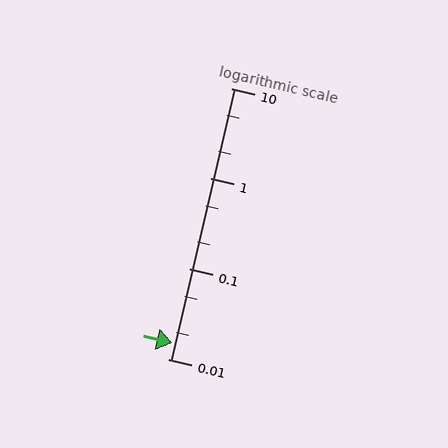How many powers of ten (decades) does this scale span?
The scale spans 3 decades, from 0.01 to 10.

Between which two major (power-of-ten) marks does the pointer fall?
The pointer is between 0.01 and 0.1.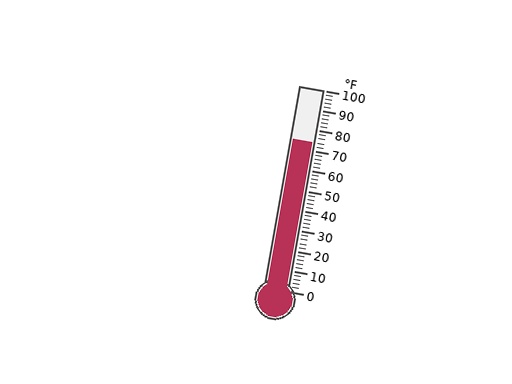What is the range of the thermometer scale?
The thermometer scale ranges from 0°F to 100°F.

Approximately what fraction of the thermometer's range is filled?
The thermometer is filled to approximately 75% of its range.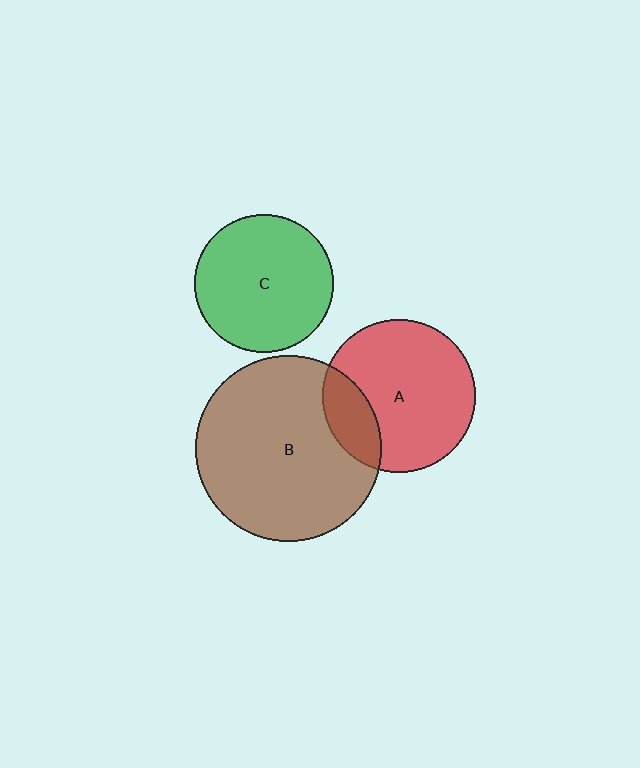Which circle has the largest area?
Circle B (brown).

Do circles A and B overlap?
Yes.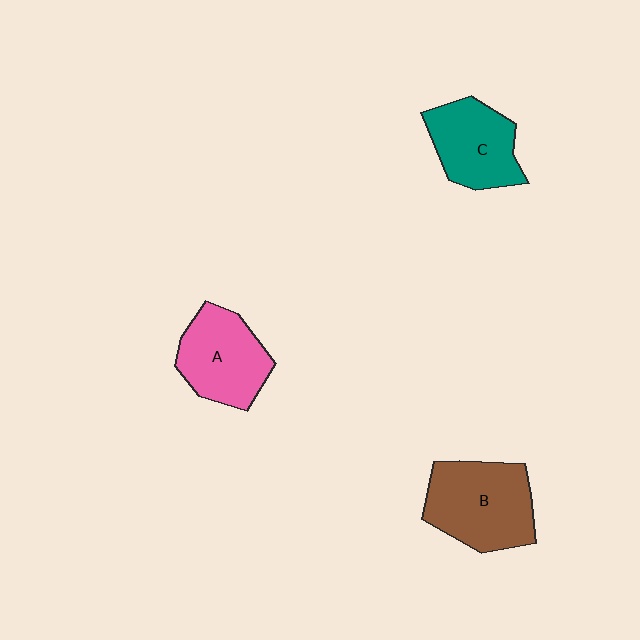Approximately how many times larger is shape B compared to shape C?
Approximately 1.3 times.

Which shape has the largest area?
Shape B (brown).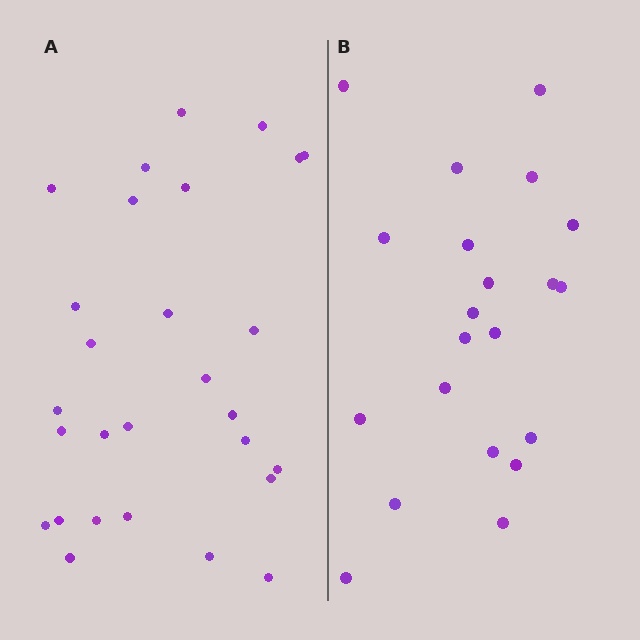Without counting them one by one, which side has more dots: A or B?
Region A (the left region) has more dots.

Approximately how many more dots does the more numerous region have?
Region A has roughly 8 or so more dots than region B.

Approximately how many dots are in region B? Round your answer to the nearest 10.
About 20 dots. (The exact count is 21, which rounds to 20.)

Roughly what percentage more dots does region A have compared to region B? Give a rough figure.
About 35% more.